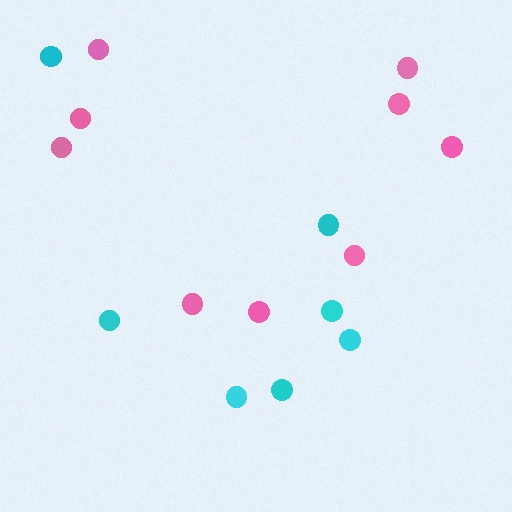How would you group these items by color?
There are 2 groups: one group of pink circles (9) and one group of cyan circles (7).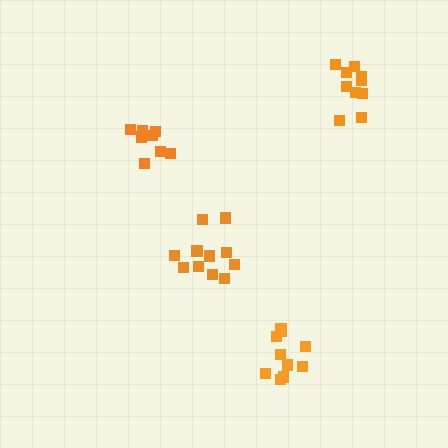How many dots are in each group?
Group 1: 10 dots, Group 2: 8 dots, Group 3: 11 dots, Group 4: 10 dots (39 total).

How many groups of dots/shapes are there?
There are 4 groups.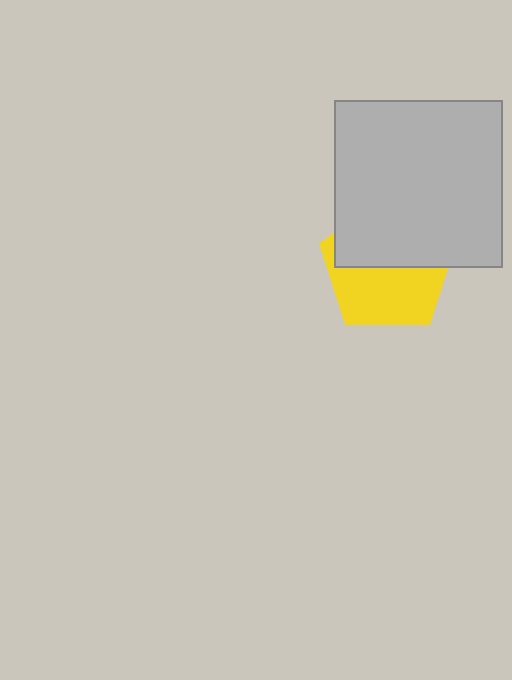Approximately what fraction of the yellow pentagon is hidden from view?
Roughly 49% of the yellow pentagon is hidden behind the light gray square.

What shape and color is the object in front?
The object in front is a light gray square.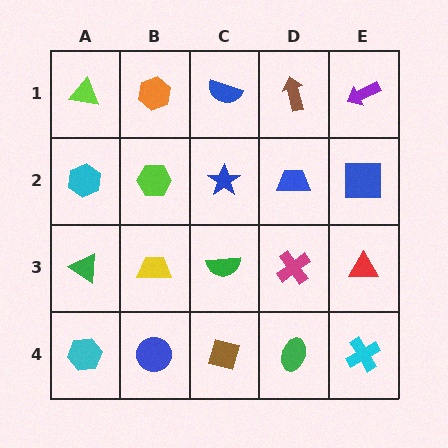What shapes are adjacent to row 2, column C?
A blue semicircle (row 1, column C), a green semicircle (row 3, column C), a lime hexagon (row 2, column B), a blue trapezoid (row 2, column D).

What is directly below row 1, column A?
A cyan hexagon.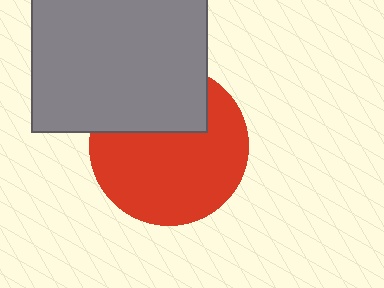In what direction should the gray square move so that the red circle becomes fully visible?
The gray square should move up. That is the shortest direction to clear the overlap and leave the red circle fully visible.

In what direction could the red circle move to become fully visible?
The red circle could move down. That would shift it out from behind the gray square entirely.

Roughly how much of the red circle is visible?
Most of it is visible (roughly 68%).